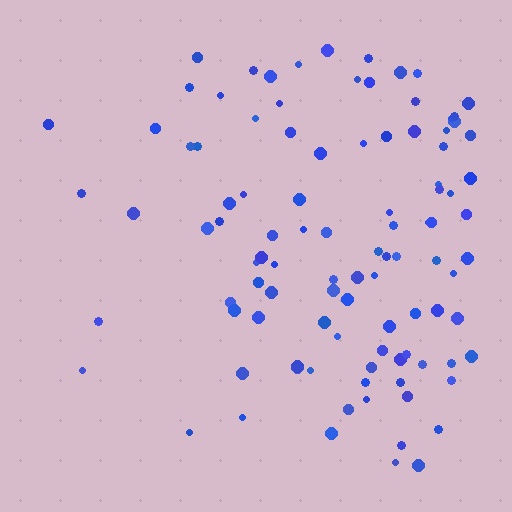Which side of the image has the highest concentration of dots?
The right.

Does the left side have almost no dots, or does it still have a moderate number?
Still a moderate number, just noticeably fewer than the right.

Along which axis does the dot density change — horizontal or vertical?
Horizontal.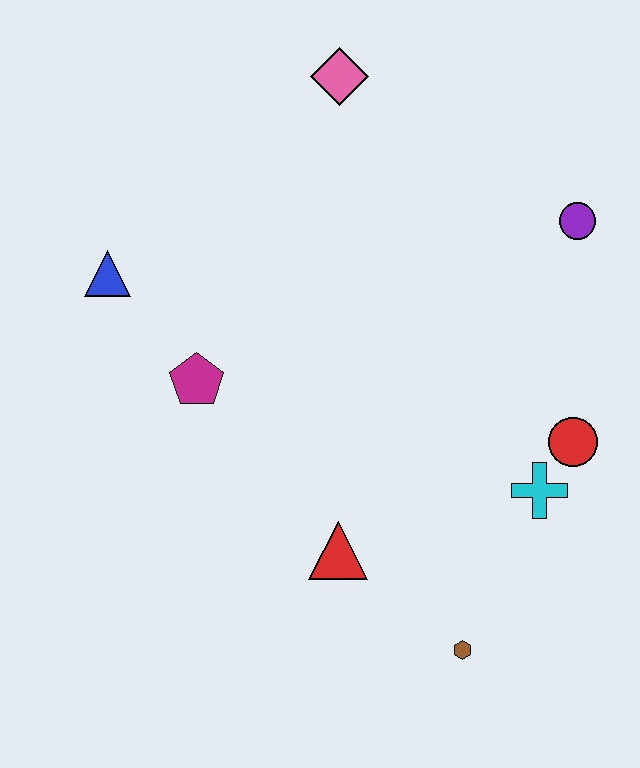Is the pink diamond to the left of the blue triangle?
No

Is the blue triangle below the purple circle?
Yes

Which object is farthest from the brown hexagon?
The pink diamond is farthest from the brown hexagon.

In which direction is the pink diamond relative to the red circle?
The pink diamond is above the red circle.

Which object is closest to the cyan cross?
The red circle is closest to the cyan cross.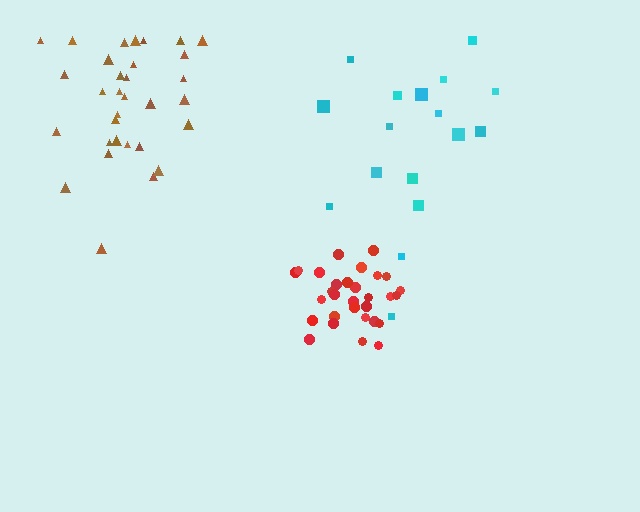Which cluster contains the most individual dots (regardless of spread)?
Brown (32).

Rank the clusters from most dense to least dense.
red, brown, cyan.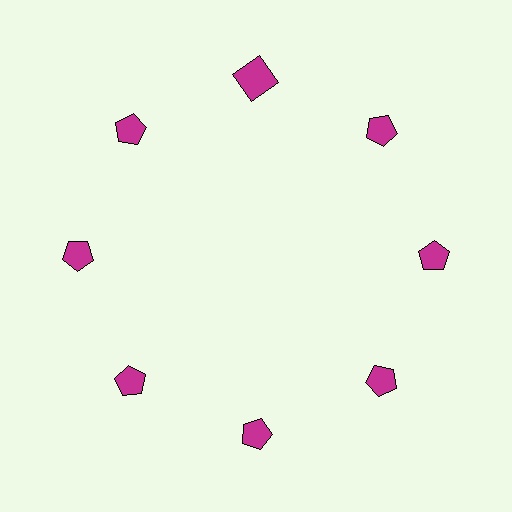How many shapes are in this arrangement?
There are 8 shapes arranged in a ring pattern.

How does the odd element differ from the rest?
It has a different shape: square instead of pentagon.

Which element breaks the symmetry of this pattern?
The magenta square at roughly the 12 o'clock position breaks the symmetry. All other shapes are magenta pentagons.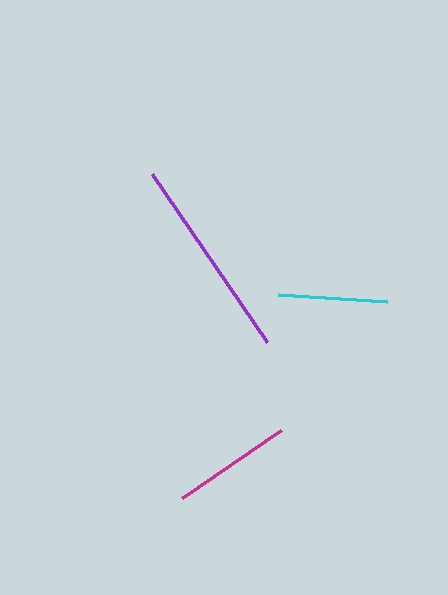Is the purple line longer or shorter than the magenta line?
The purple line is longer than the magenta line.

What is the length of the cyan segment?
The cyan segment is approximately 110 pixels long.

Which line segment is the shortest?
The cyan line is the shortest at approximately 110 pixels.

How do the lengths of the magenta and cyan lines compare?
The magenta and cyan lines are approximately the same length.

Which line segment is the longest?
The purple line is the longest at approximately 204 pixels.